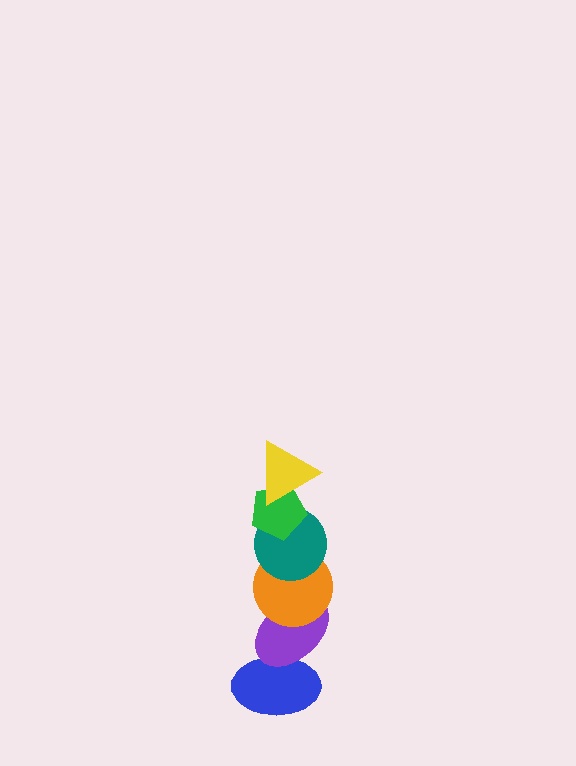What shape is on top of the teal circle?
The green pentagon is on top of the teal circle.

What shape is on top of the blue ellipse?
The purple ellipse is on top of the blue ellipse.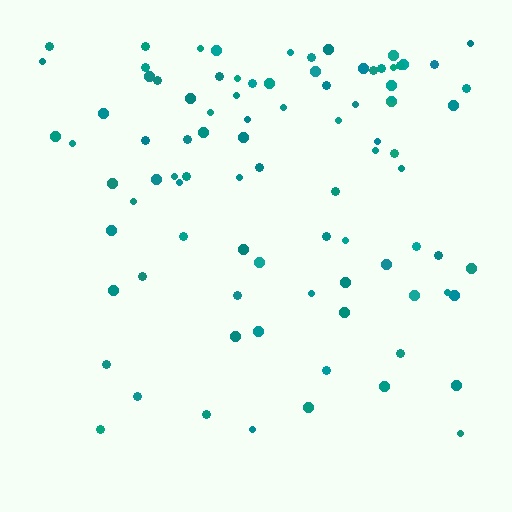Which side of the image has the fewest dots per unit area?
The bottom.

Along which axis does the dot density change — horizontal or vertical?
Vertical.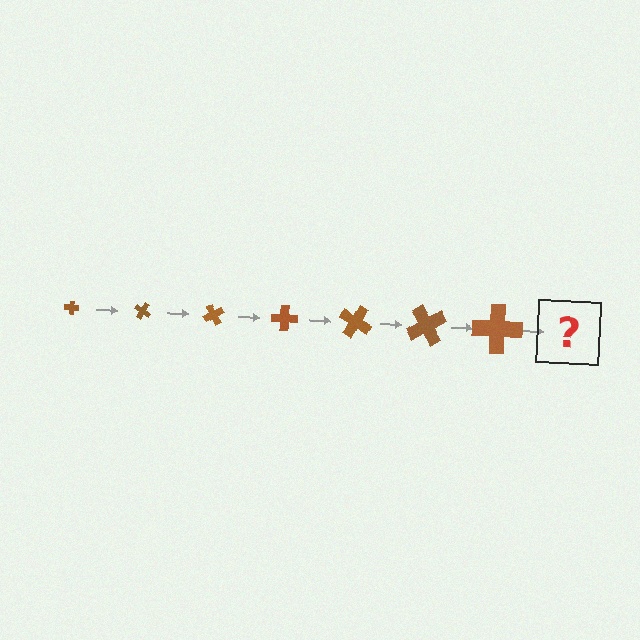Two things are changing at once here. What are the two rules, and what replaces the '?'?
The two rules are that the cross grows larger each step and it rotates 30 degrees each step. The '?' should be a cross, larger than the previous one and rotated 210 degrees from the start.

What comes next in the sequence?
The next element should be a cross, larger than the previous one and rotated 210 degrees from the start.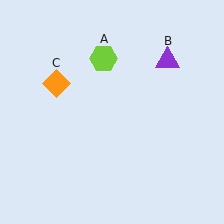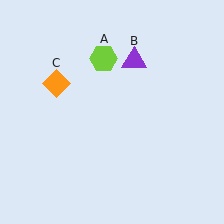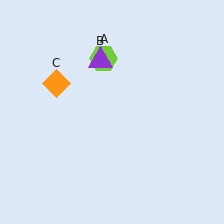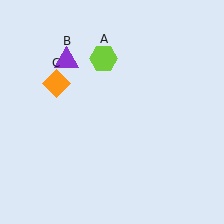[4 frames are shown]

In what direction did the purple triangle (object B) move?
The purple triangle (object B) moved left.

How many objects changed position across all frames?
1 object changed position: purple triangle (object B).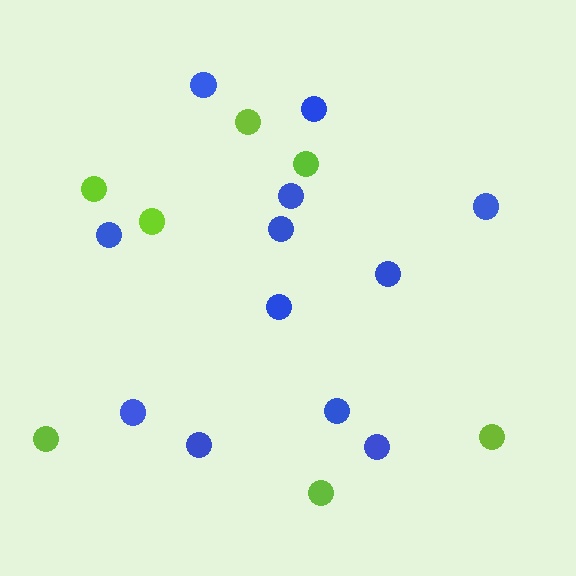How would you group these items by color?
There are 2 groups: one group of lime circles (7) and one group of blue circles (12).